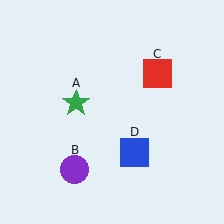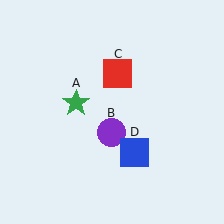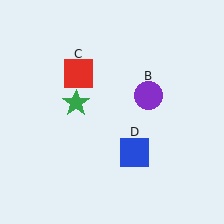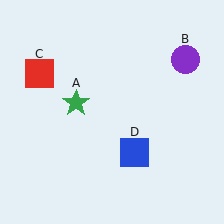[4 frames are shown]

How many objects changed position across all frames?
2 objects changed position: purple circle (object B), red square (object C).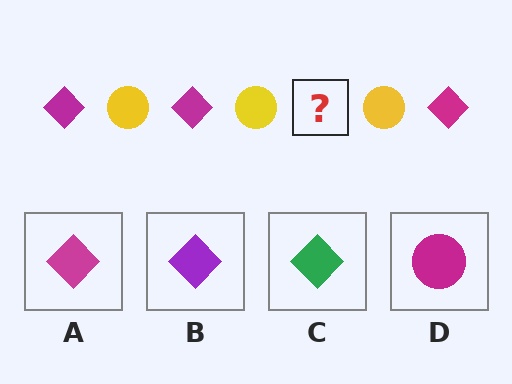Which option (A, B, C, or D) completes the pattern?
A.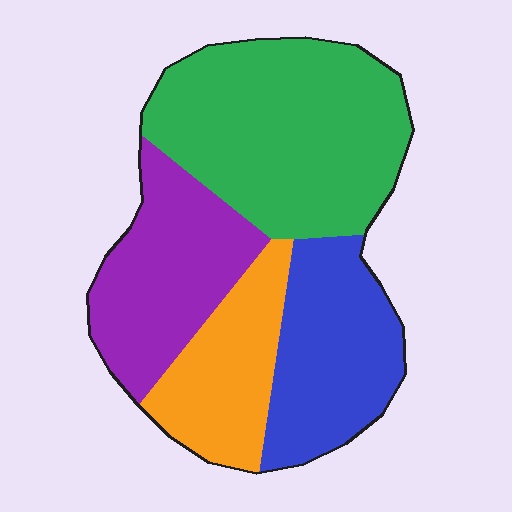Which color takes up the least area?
Orange, at roughly 15%.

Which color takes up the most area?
Green, at roughly 40%.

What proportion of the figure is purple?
Purple takes up less than a quarter of the figure.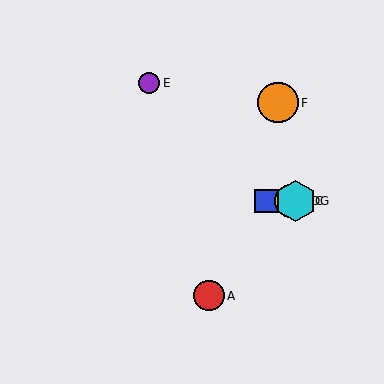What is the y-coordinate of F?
Object F is at y≈103.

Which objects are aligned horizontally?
Objects B, C, D, G are aligned horizontally.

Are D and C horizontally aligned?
Yes, both are at y≈201.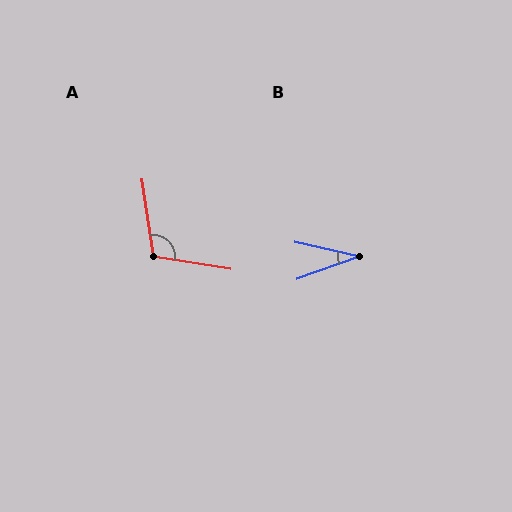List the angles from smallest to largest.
B (32°), A (107°).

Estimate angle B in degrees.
Approximately 32 degrees.